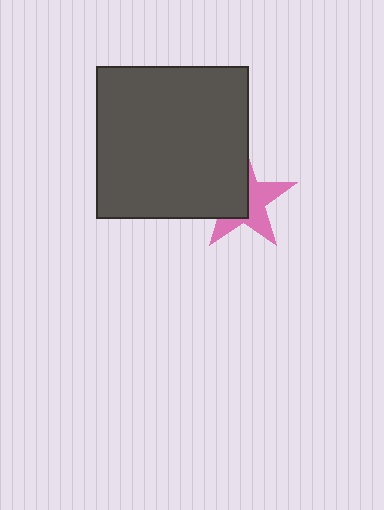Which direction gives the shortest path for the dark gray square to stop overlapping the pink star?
Moving left gives the shortest separation.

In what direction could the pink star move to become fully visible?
The pink star could move right. That would shift it out from behind the dark gray square entirely.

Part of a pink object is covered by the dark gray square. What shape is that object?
It is a star.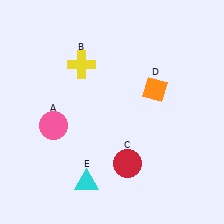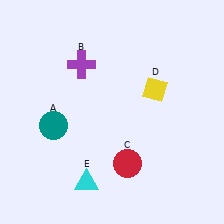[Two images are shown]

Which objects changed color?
A changed from pink to teal. B changed from yellow to purple. D changed from orange to yellow.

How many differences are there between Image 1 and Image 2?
There are 3 differences between the two images.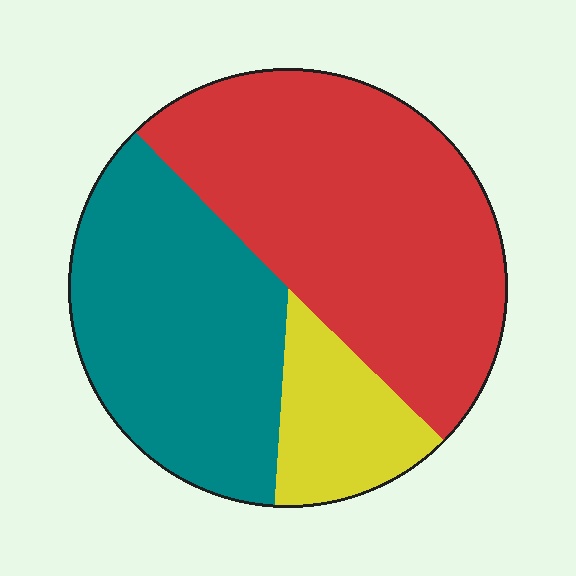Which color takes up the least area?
Yellow, at roughly 15%.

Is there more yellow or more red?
Red.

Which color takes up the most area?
Red, at roughly 50%.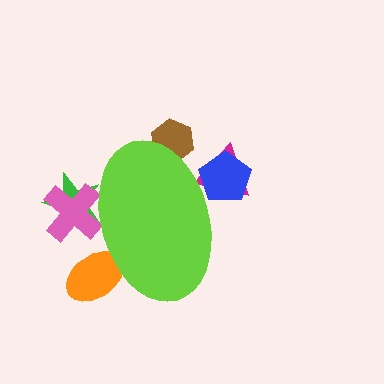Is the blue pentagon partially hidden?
Yes, the blue pentagon is partially hidden behind the lime ellipse.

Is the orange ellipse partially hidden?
Yes, the orange ellipse is partially hidden behind the lime ellipse.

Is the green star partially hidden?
Yes, the green star is partially hidden behind the lime ellipse.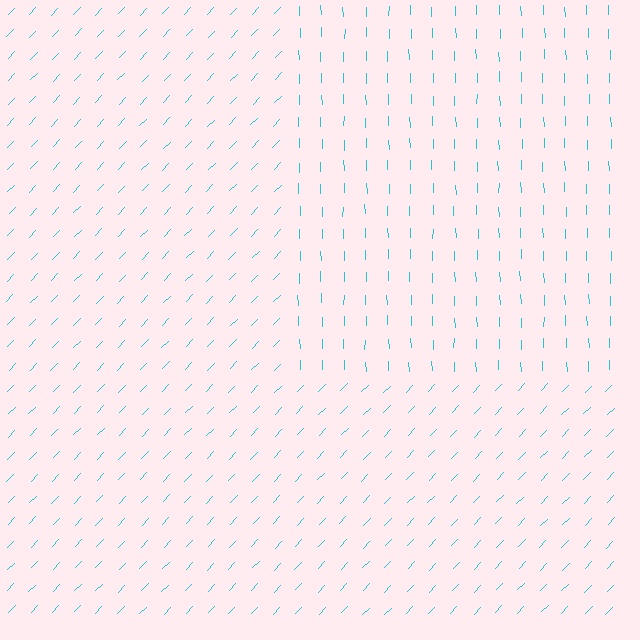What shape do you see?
I see a rectangle.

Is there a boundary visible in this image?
Yes, there is a texture boundary formed by a change in line orientation.